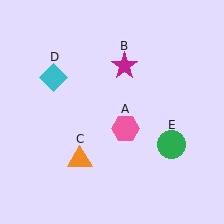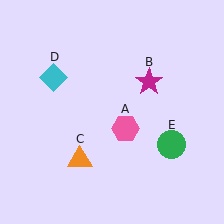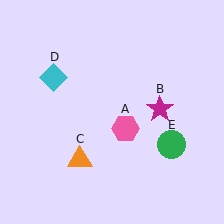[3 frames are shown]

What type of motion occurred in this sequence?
The magenta star (object B) rotated clockwise around the center of the scene.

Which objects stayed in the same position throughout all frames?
Pink hexagon (object A) and orange triangle (object C) and cyan diamond (object D) and green circle (object E) remained stationary.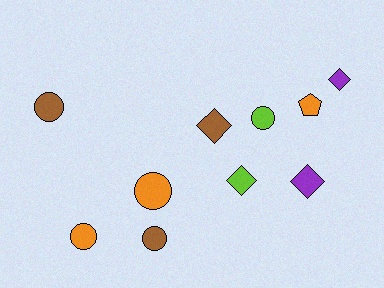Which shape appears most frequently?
Circle, with 5 objects.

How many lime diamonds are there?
There is 1 lime diamond.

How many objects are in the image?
There are 10 objects.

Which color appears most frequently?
Orange, with 3 objects.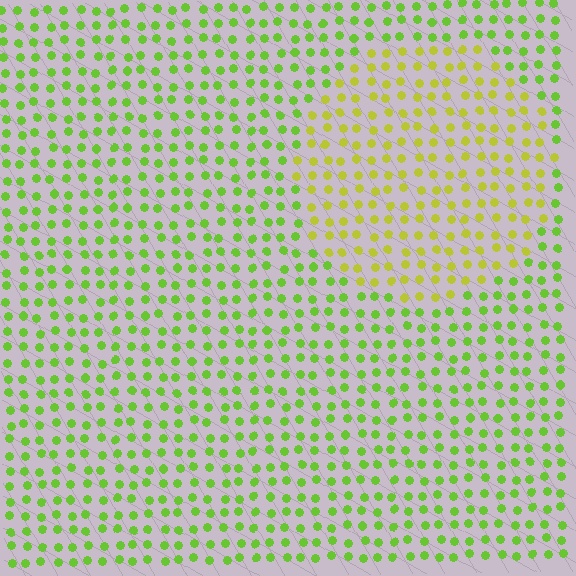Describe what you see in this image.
The image is filled with small lime elements in a uniform arrangement. A circle-shaped region is visible where the elements are tinted to a slightly different hue, forming a subtle color boundary.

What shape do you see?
I see a circle.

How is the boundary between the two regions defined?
The boundary is defined purely by a slight shift in hue (about 32 degrees). Spacing, size, and orientation are identical on both sides.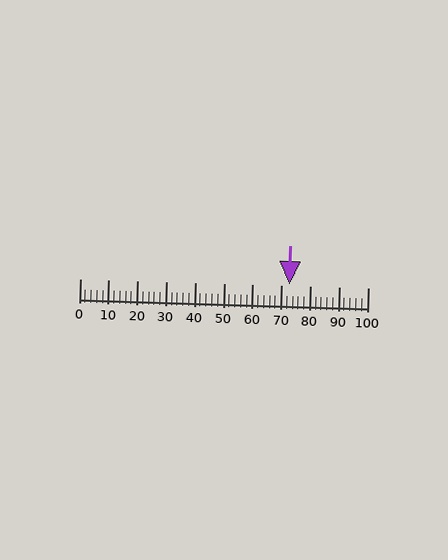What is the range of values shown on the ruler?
The ruler shows values from 0 to 100.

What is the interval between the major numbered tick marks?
The major tick marks are spaced 10 units apart.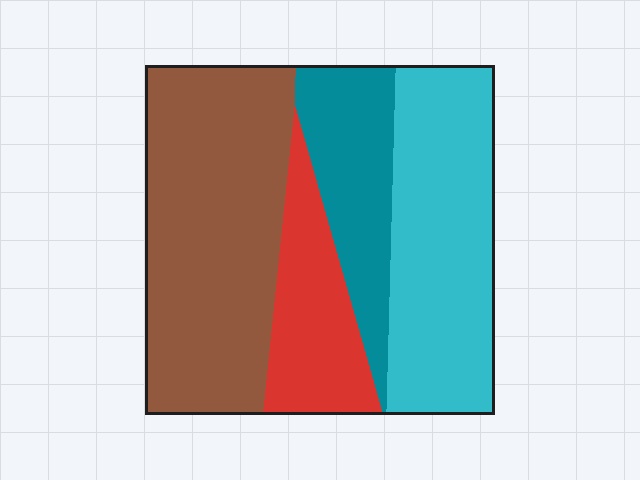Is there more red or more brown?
Brown.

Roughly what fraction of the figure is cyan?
Cyan covers 30% of the figure.